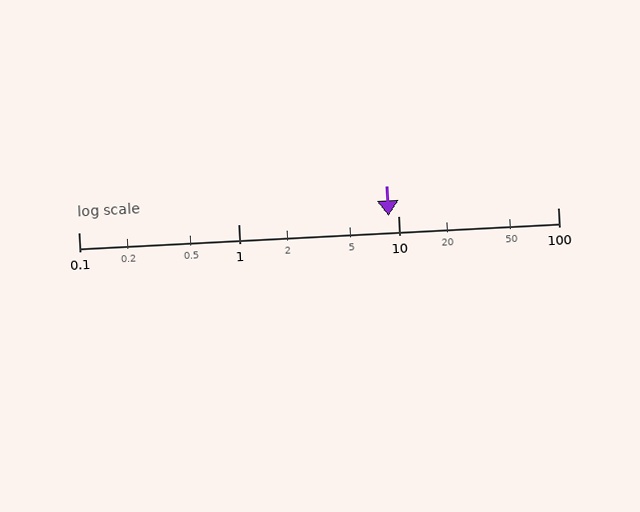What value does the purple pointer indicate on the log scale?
The pointer indicates approximately 8.7.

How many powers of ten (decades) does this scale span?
The scale spans 3 decades, from 0.1 to 100.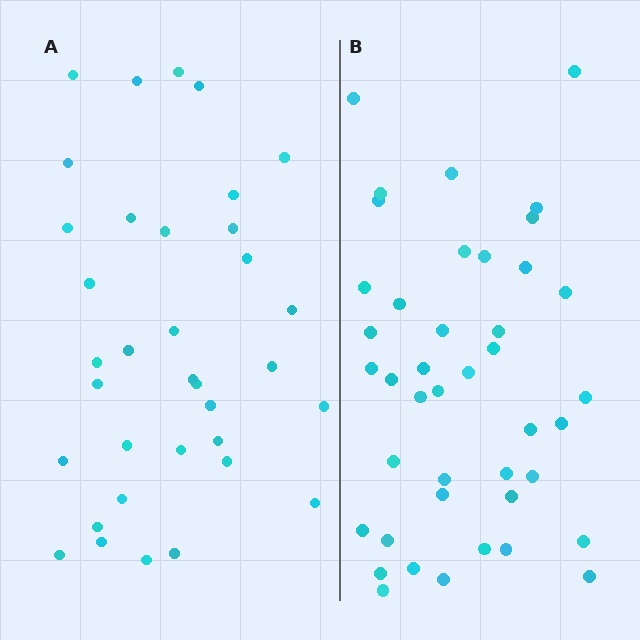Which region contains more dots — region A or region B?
Region B (the right region) has more dots.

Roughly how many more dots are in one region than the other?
Region B has roughly 8 or so more dots than region A.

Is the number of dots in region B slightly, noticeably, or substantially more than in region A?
Region B has only slightly more — the two regions are fairly close. The ratio is roughly 1.2 to 1.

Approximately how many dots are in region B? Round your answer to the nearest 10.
About 40 dots. (The exact count is 42, which rounds to 40.)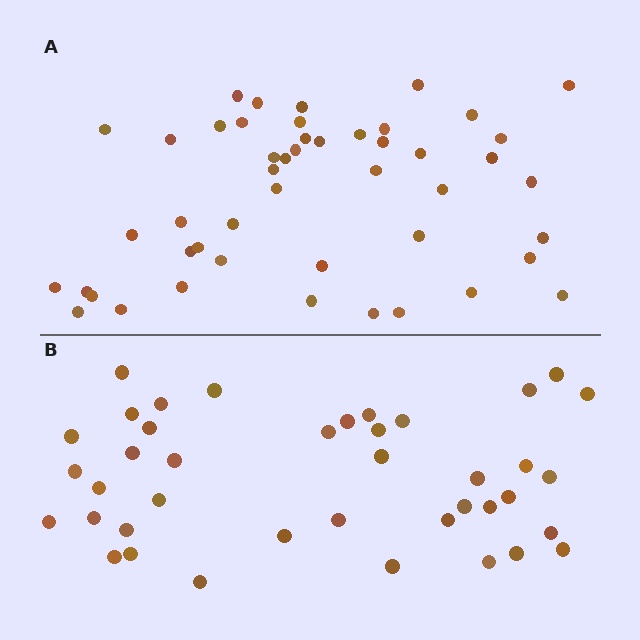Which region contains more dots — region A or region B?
Region A (the top region) has more dots.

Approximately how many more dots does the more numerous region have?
Region A has roughly 8 or so more dots than region B.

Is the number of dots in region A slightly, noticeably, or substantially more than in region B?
Region A has only slightly more — the two regions are fairly close. The ratio is roughly 1.2 to 1.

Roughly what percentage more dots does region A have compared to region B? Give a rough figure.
About 20% more.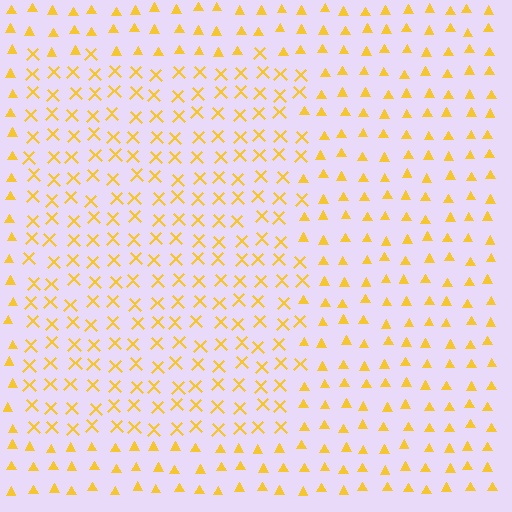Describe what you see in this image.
The image is filled with small yellow elements arranged in a uniform grid. A rectangle-shaped region contains X marks, while the surrounding area contains triangles. The boundary is defined purely by the change in element shape.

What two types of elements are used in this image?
The image uses X marks inside the rectangle region and triangles outside it.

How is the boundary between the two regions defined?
The boundary is defined by a change in element shape: X marks inside vs. triangles outside. All elements share the same color and spacing.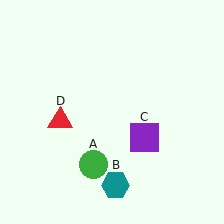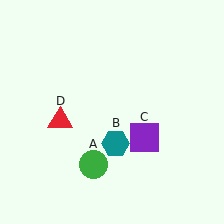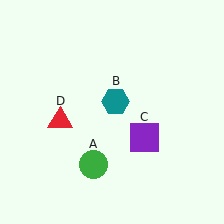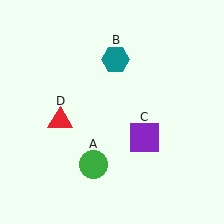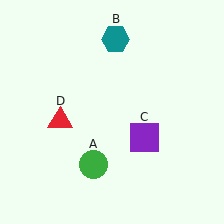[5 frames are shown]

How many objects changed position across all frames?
1 object changed position: teal hexagon (object B).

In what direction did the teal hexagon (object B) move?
The teal hexagon (object B) moved up.